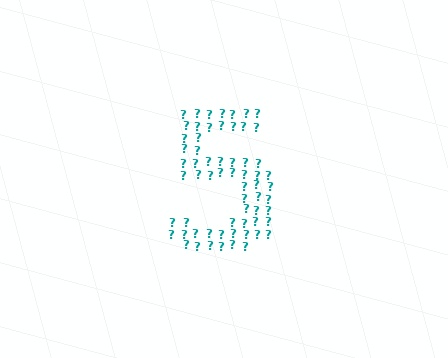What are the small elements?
The small elements are question marks.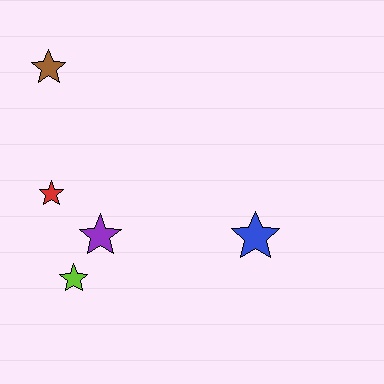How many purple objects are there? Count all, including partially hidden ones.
There is 1 purple object.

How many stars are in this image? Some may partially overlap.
There are 5 stars.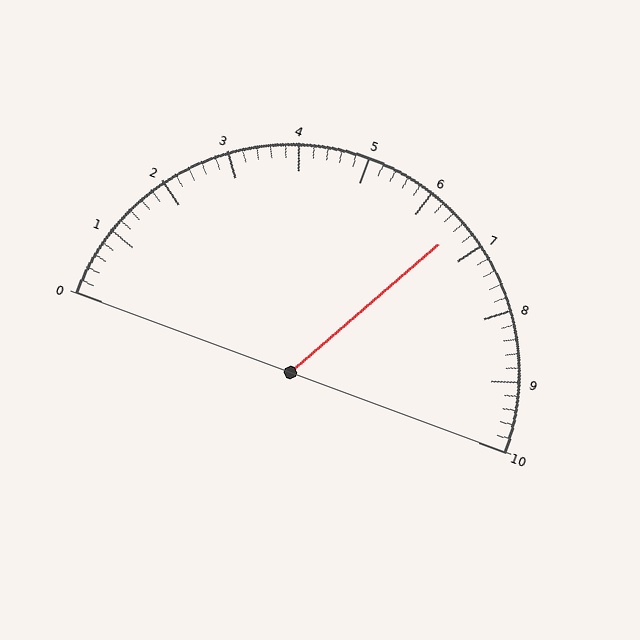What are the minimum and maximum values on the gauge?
The gauge ranges from 0 to 10.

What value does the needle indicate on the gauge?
The needle indicates approximately 6.6.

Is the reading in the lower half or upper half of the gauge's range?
The reading is in the upper half of the range (0 to 10).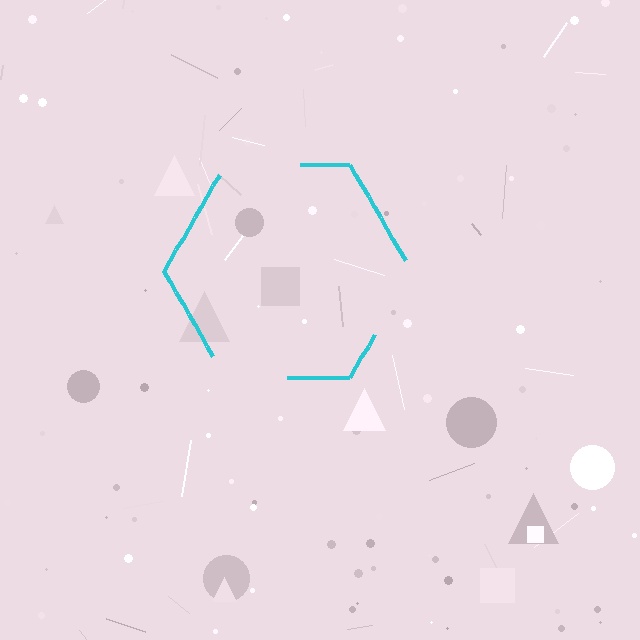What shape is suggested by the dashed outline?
The dashed outline suggests a hexagon.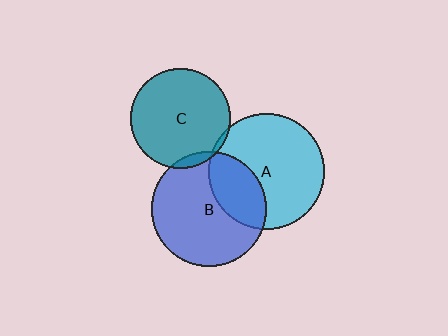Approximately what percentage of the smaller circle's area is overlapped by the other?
Approximately 5%.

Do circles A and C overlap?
Yes.